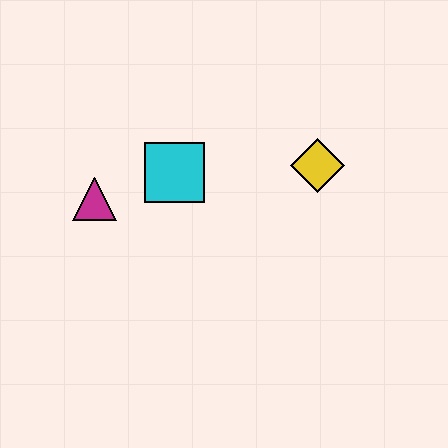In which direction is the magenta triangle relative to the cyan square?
The magenta triangle is to the left of the cyan square.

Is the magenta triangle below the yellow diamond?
Yes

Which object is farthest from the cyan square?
The yellow diamond is farthest from the cyan square.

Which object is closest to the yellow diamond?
The cyan square is closest to the yellow diamond.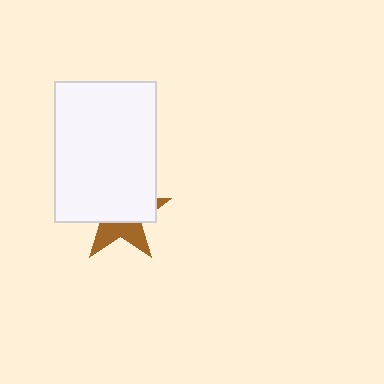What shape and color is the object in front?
The object in front is a white rectangle.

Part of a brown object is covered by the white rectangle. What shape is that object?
It is a star.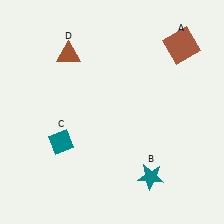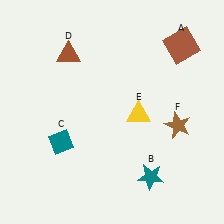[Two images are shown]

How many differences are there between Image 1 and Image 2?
There are 2 differences between the two images.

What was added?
A yellow triangle (E), a brown star (F) were added in Image 2.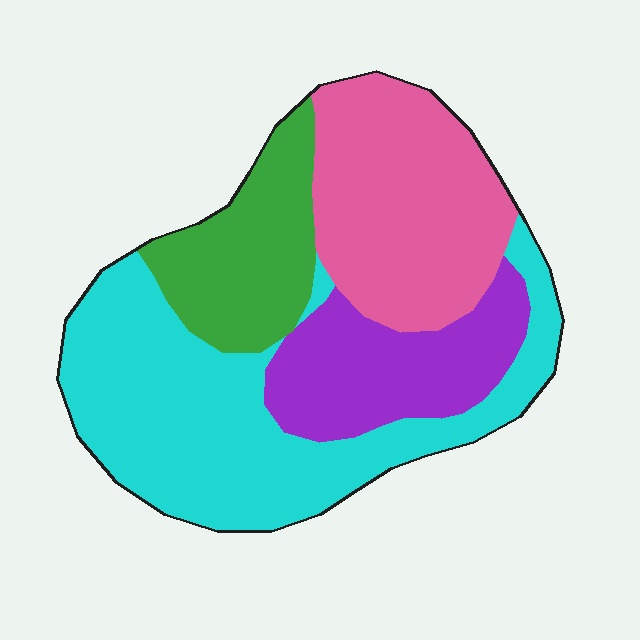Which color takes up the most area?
Cyan, at roughly 40%.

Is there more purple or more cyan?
Cyan.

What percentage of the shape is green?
Green covers about 15% of the shape.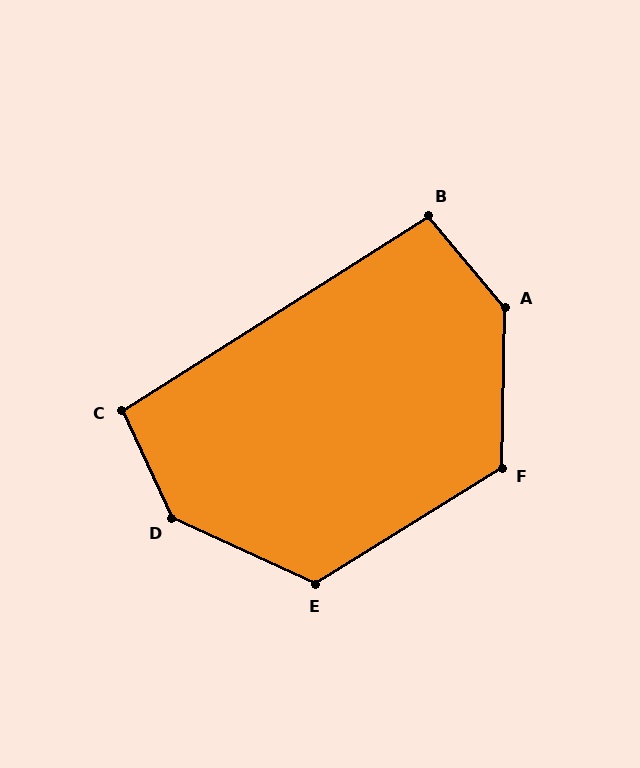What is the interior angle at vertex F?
Approximately 123 degrees (obtuse).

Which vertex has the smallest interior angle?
B, at approximately 97 degrees.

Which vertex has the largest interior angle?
D, at approximately 139 degrees.